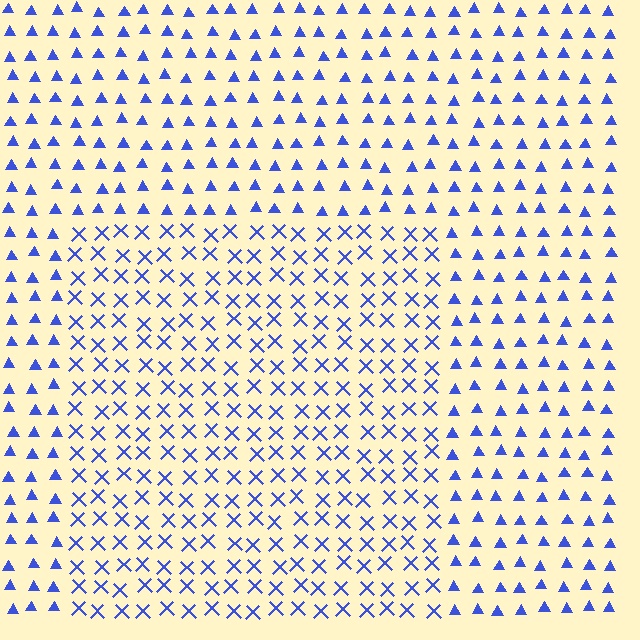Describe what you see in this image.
The image is filled with small blue elements arranged in a uniform grid. A rectangle-shaped region contains X marks, while the surrounding area contains triangles. The boundary is defined purely by the change in element shape.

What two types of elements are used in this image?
The image uses X marks inside the rectangle region and triangles outside it.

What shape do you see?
I see a rectangle.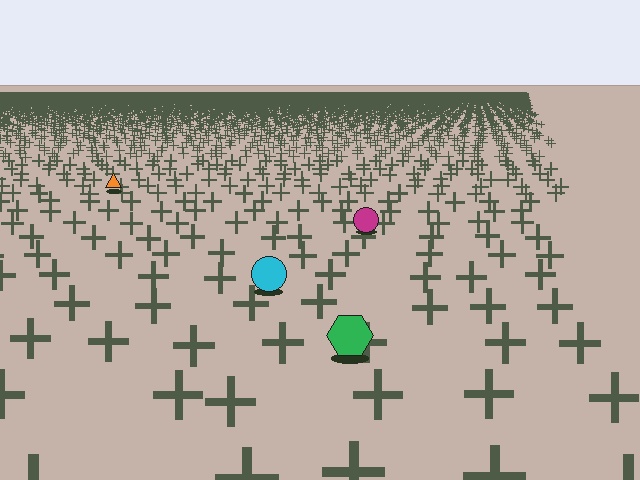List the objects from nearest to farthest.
From nearest to farthest: the green hexagon, the cyan circle, the magenta circle, the orange triangle.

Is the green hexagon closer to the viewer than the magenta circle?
Yes. The green hexagon is closer — you can tell from the texture gradient: the ground texture is coarser near it.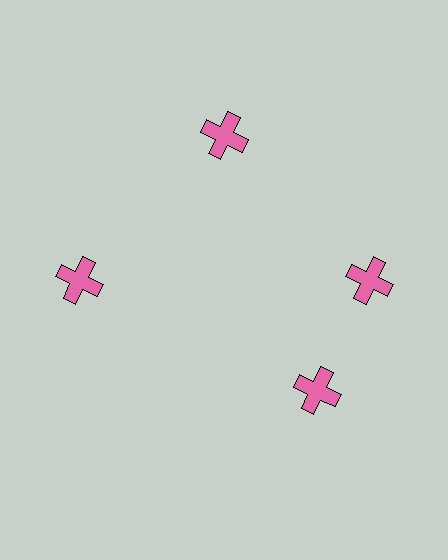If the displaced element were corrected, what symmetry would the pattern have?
It would have 4-fold rotational symmetry — the pattern would map onto itself every 90 degrees.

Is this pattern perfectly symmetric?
No. The 4 pink crosses are arranged in a ring, but one element near the 6 o'clock position is rotated out of alignment along the ring, breaking the 4-fold rotational symmetry.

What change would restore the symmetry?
The symmetry would be restored by rotating it back into even spacing with its neighbors so that all 4 crosses sit at equal angles and equal distance from the center.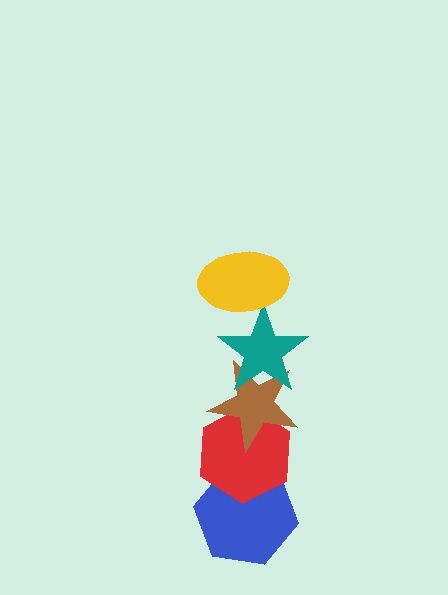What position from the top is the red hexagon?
The red hexagon is 4th from the top.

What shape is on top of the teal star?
The yellow ellipse is on top of the teal star.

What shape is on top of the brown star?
The teal star is on top of the brown star.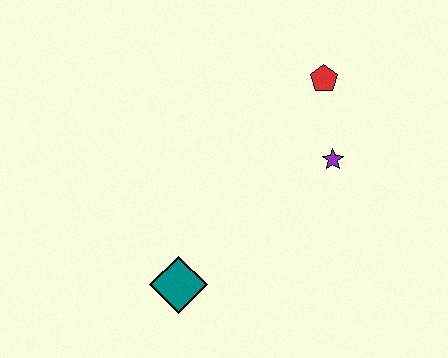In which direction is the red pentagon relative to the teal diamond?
The red pentagon is above the teal diamond.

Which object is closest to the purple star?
The red pentagon is closest to the purple star.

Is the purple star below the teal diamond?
No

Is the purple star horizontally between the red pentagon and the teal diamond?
No